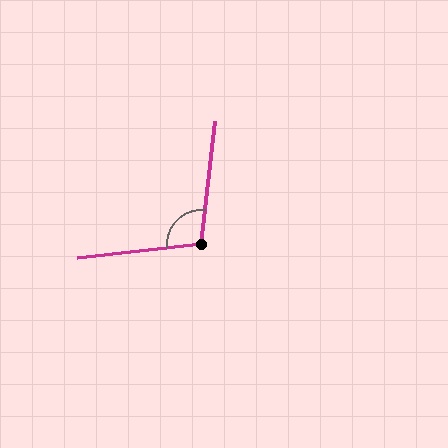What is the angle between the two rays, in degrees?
Approximately 103 degrees.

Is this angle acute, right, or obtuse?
It is obtuse.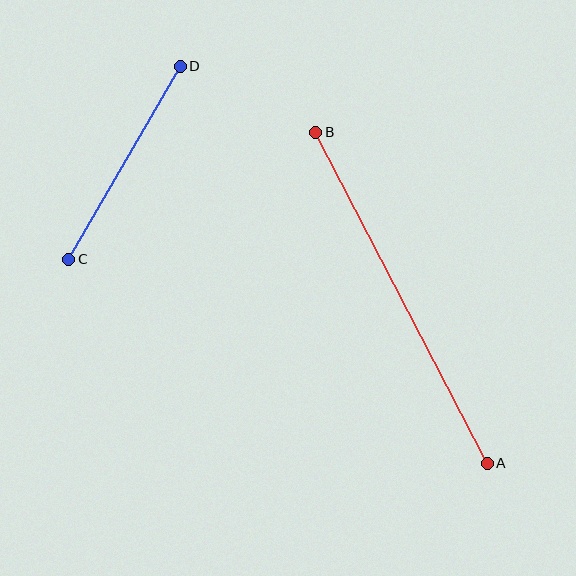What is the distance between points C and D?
The distance is approximately 223 pixels.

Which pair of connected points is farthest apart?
Points A and B are farthest apart.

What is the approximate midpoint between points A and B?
The midpoint is at approximately (401, 298) pixels.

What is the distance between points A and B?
The distance is approximately 373 pixels.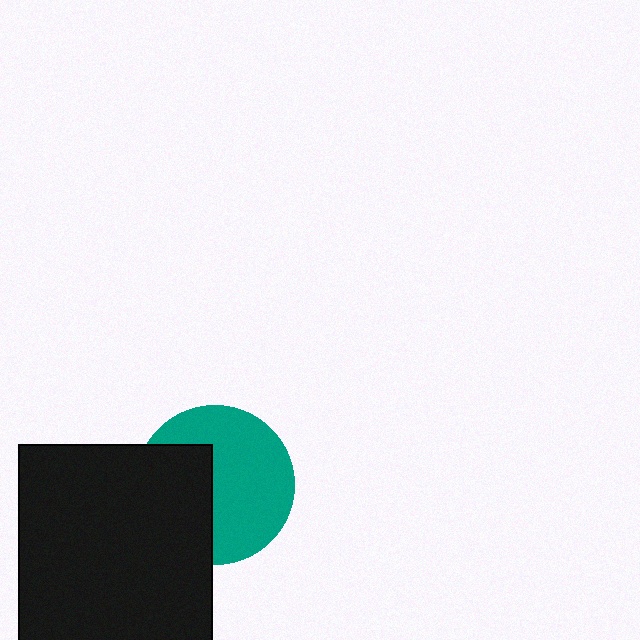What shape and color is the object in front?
The object in front is a black rectangle.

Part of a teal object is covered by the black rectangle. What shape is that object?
It is a circle.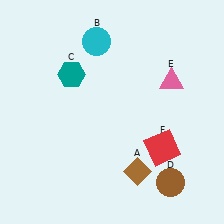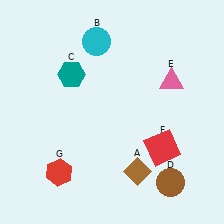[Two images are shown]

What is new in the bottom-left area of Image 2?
A red hexagon (G) was added in the bottom-left area of Image 2.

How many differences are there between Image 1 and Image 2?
There is 1 difference between the two images.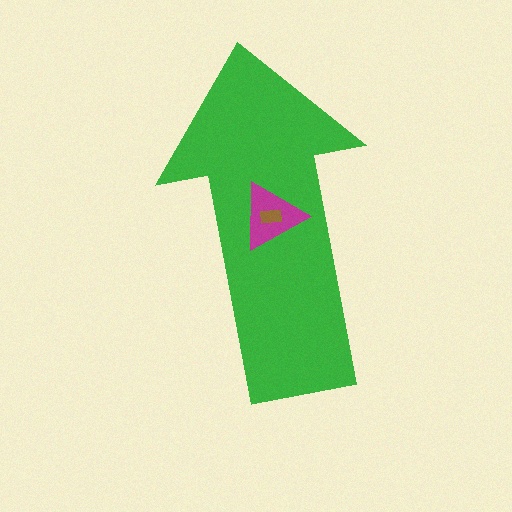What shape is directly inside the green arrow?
The magenta triangle.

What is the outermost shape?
The green arrow.